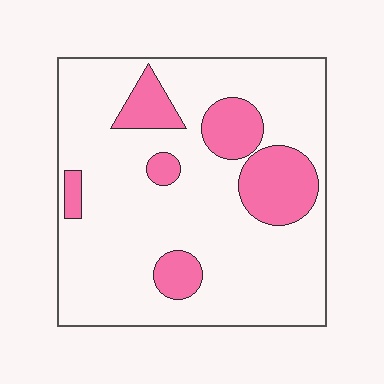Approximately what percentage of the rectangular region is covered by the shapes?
Approximately 20%.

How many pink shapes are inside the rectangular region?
6.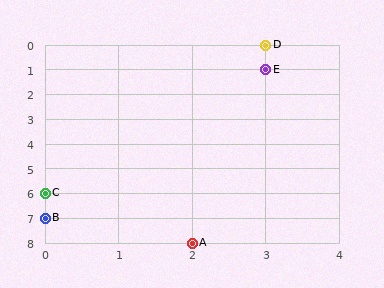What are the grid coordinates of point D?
Point D is at grid coordinates (3, 0).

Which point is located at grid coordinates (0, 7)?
Point B is at (0, 7).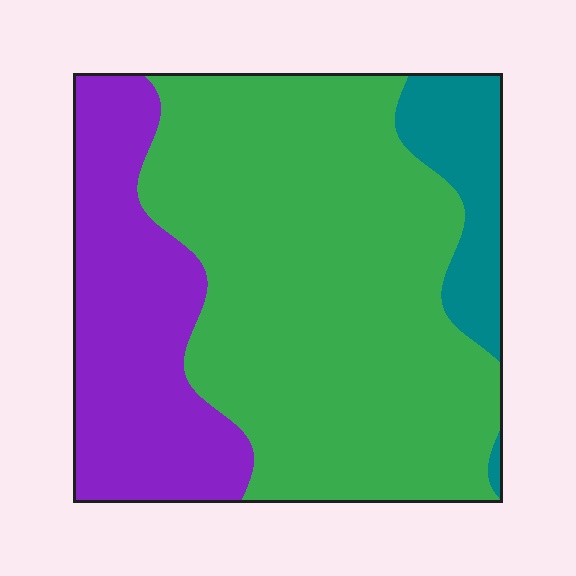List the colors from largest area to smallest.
From largest to smallest: green, purple, teal.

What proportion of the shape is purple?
Purple covers roughly 25% of the shape.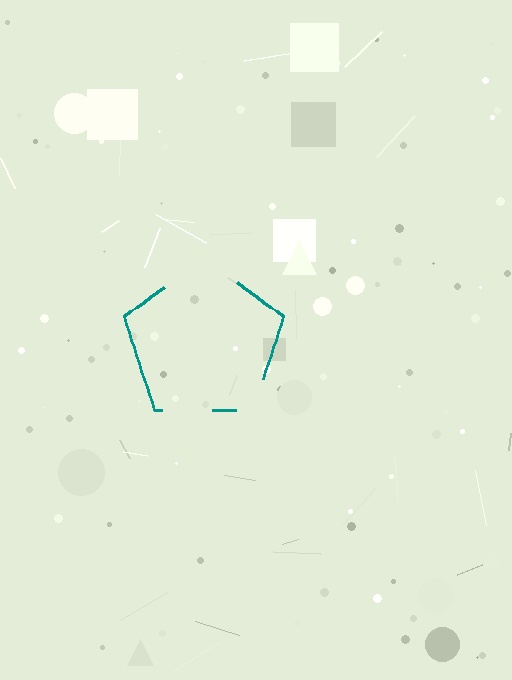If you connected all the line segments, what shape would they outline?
They would outline a pentagon.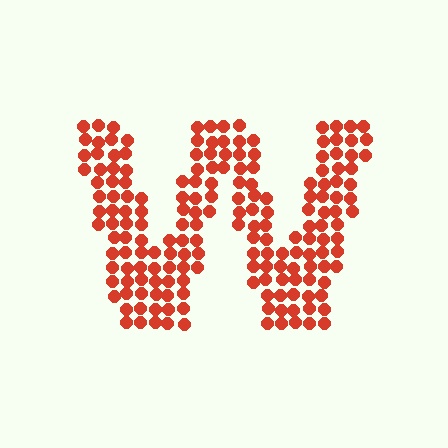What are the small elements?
The small elements are circles.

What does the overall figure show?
The overall figure shows the letter W.